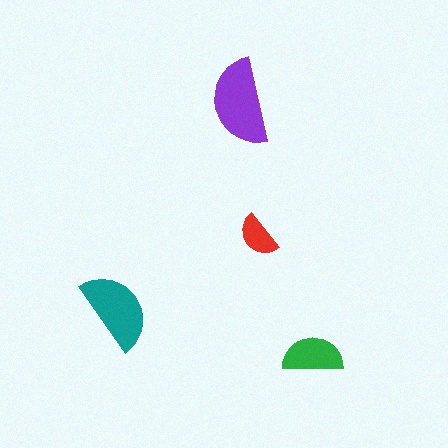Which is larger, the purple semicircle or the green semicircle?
The purple one.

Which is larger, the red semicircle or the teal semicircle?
The teal one.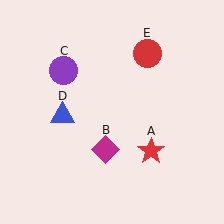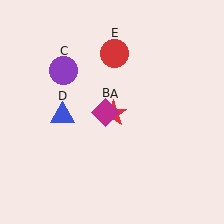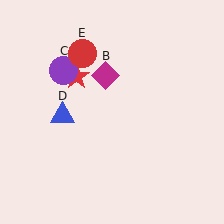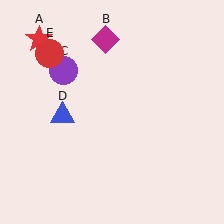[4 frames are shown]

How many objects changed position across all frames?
3 objects changed position: red star (object A), magenta diamond (object B), red circle (object E).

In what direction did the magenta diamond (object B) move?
The magenta diamond (object B) moved up.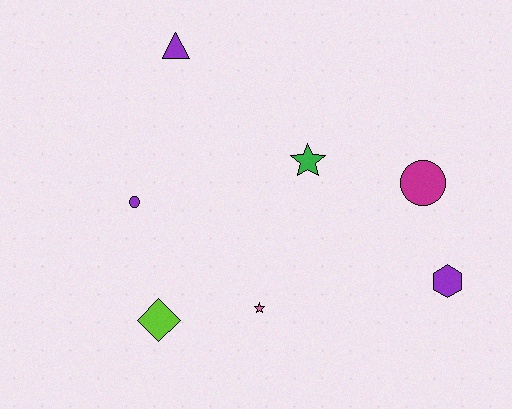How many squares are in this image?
There are no squares.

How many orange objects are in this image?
There are no orange objects.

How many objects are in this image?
There are 7 objects.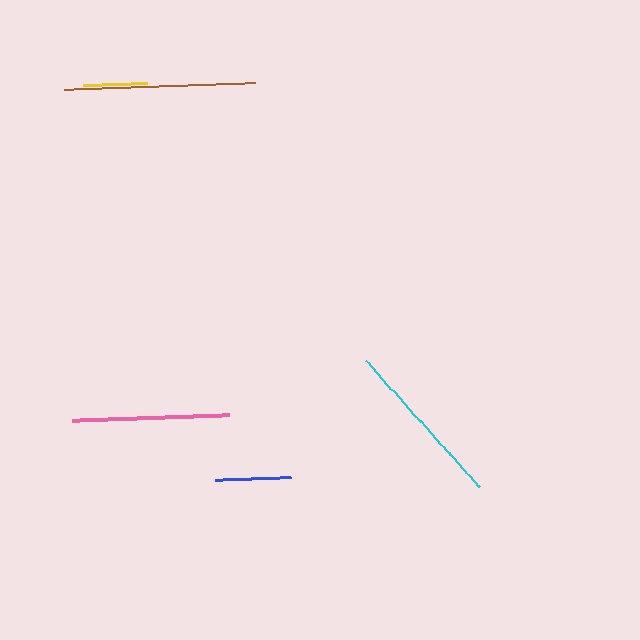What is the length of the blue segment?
The blue segment is approximately 77 pixels long.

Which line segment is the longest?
The brown line is the longest at approximately 191 pixels.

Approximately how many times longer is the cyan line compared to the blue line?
The cyan line is approximately 2.2 times the length of the blue line.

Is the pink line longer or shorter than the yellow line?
The pink line is longer than the yellow line.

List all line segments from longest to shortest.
From longest to shortest: brown, cyan, pink, blue, yellow.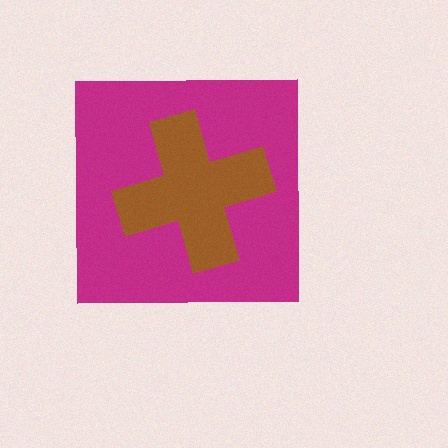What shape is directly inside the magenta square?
The brown cross.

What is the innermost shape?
The brown cross.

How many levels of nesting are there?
2.